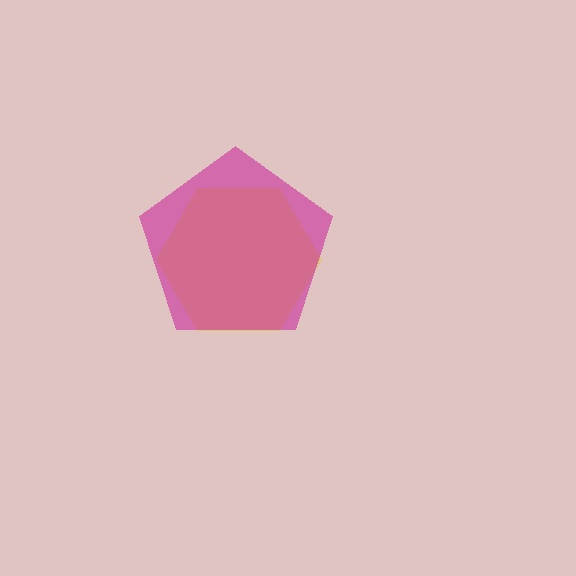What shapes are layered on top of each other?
The layered shapes are: a yellow hexagon, a magenta pentagon.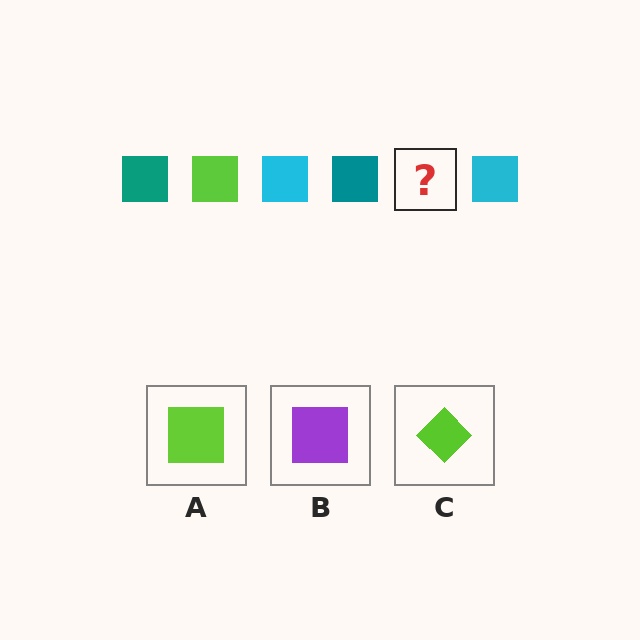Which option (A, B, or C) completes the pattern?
A.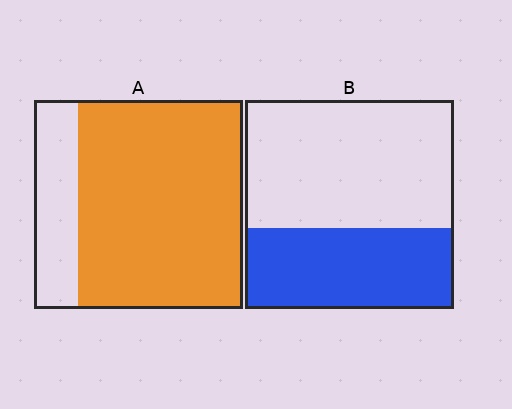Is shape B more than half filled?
No.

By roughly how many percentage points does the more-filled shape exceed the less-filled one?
By roughly 40 percentage points (A over B).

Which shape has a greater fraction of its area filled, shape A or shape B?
Shape A.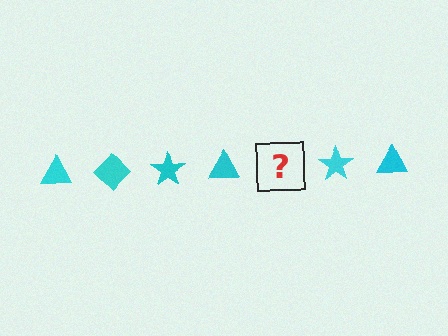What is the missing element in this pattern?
The missing element is a cyan diamond.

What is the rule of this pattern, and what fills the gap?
The rule is that the pattern cycles through triangle, diamond, star shapes in cyan. The gap should be filled with a cyan diamond.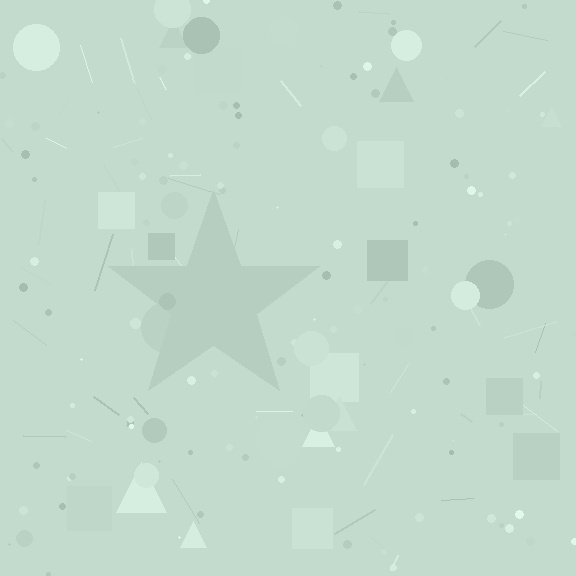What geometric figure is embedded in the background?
A star is embedded in the background.